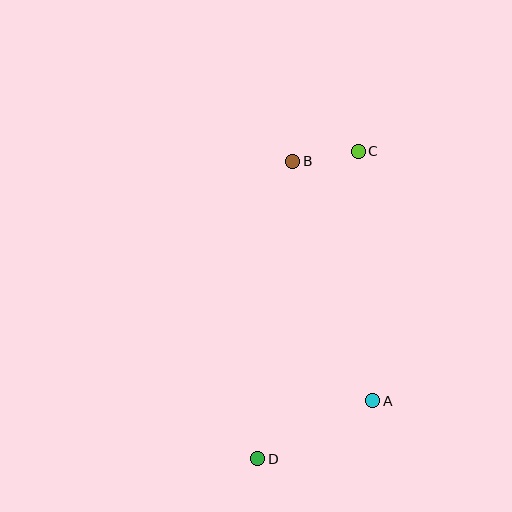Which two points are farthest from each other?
Points C and D are farthest from each other.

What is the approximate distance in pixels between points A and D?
The distance between A and D is approximately 129 pixels.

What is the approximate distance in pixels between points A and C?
The distance between A and C is approximately 250 pixels.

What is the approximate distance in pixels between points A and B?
The distance between A and B is approximately 253 pixels.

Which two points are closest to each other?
Points B and C are closest to each other.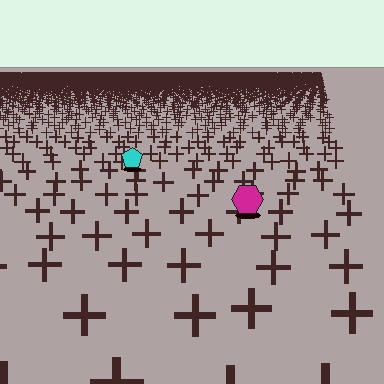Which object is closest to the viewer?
The magenta hexagon is closest. The texture marks near it are larger and more spread out.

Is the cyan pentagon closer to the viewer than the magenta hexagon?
No. The magenta hexagon is closer — you can tell from the texture gradient: the ground texture is coarser near it.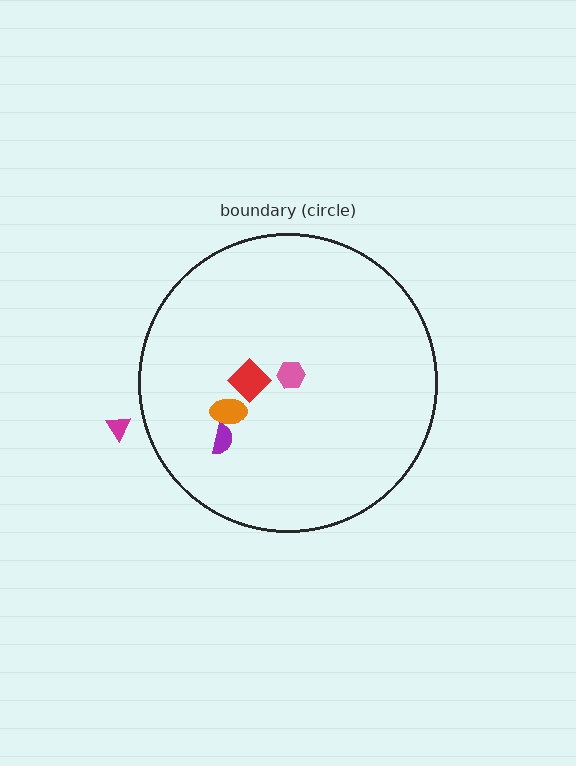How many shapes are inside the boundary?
4 inside, 1 outside.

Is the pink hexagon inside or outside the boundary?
Inside.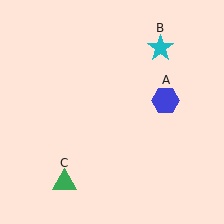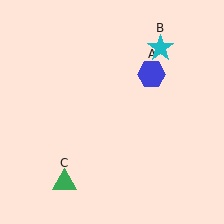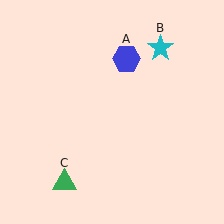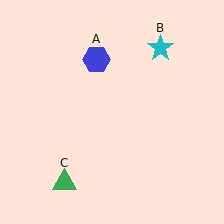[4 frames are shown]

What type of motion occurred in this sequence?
The blue hexagon (object A) rotated counterclockwise around the center of the scene.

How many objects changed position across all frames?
1 object changed position: blue hexagon (object A).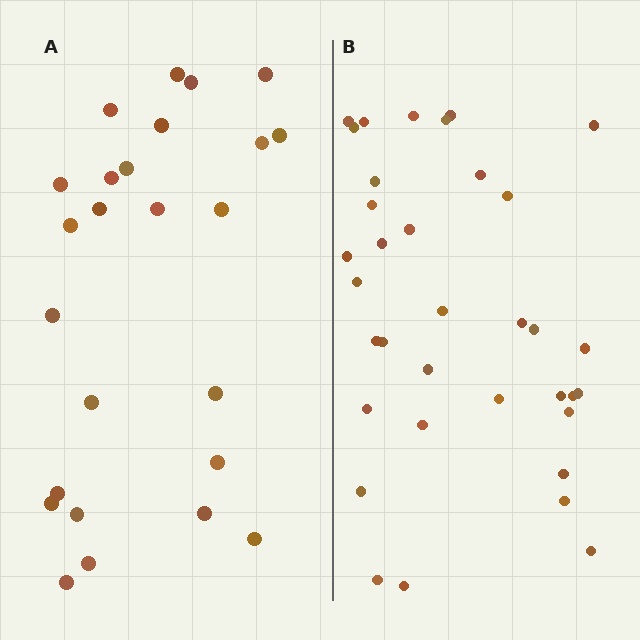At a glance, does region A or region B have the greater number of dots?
Region B (the right region) has more dots.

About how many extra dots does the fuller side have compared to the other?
Region B has roughly 10 or so more dots than region A.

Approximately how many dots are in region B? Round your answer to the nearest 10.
About 40 dots. (The exact count is 35, which rounds to 40.)